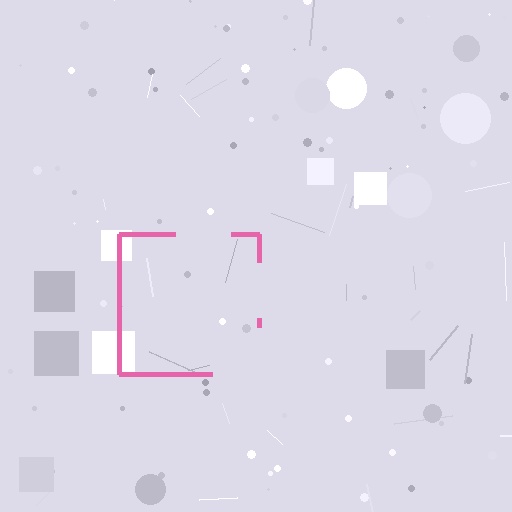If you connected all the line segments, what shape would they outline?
They would outline a square.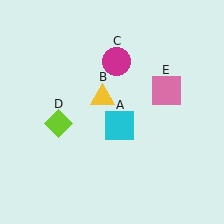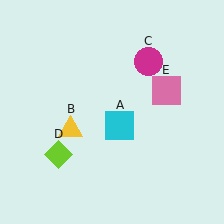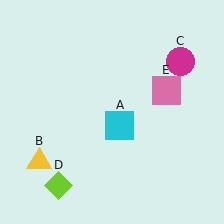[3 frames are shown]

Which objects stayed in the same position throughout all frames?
Cyan square (object A) and pink square (object E) remained stationary.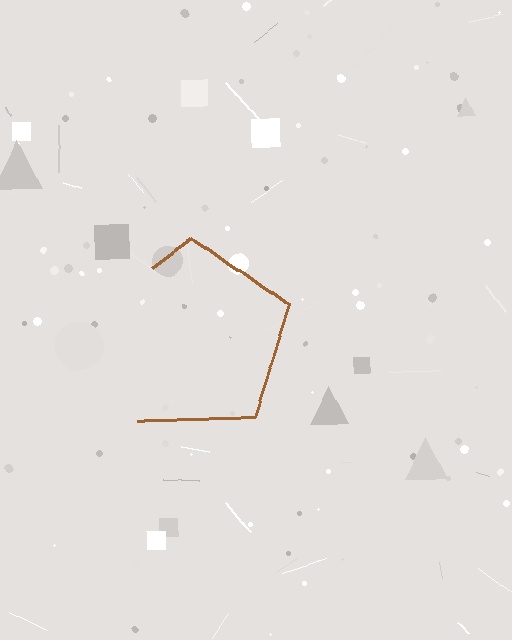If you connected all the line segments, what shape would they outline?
They would outline a pentagon.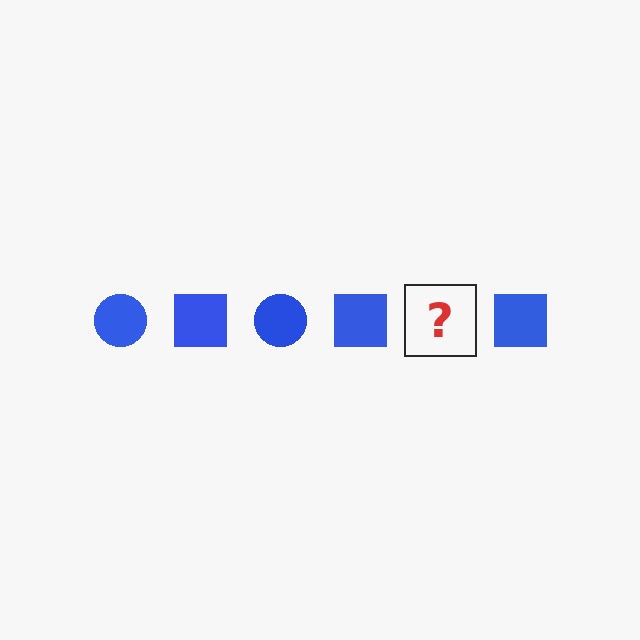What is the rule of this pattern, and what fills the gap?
The rule is that the pattern cycles through circle, square shapes in blue. The gap should be filled with a blue circle.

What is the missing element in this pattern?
The missing element is a blue circle.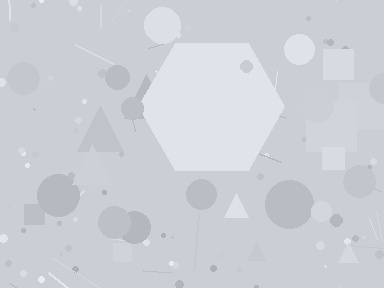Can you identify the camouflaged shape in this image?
The camouflaged shape is a hexagon.